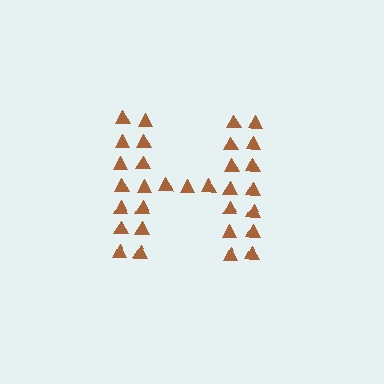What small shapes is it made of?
It is made of small triangles.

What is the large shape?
The large shape is the letter H.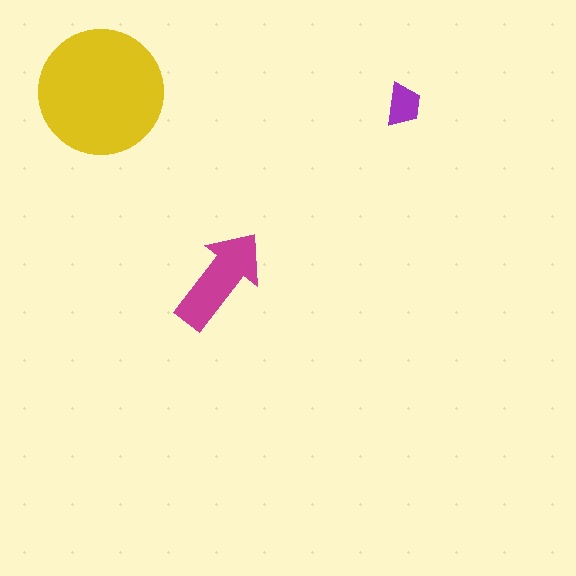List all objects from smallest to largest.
The purple trapezoid, the magenta arrow, the yellow circle.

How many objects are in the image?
There are 3 objects in the image.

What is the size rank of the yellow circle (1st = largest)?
1st.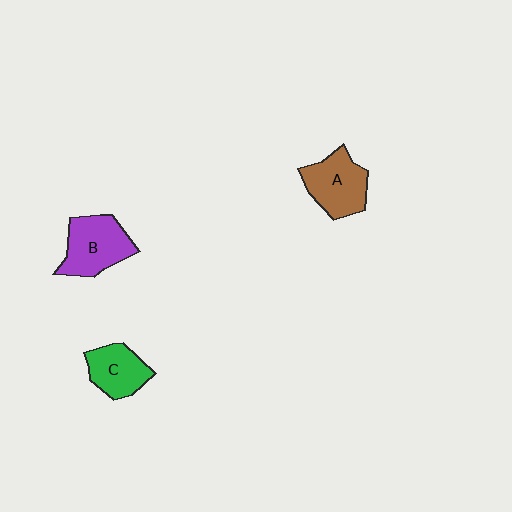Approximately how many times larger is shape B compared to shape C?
Approximately 1.3 times.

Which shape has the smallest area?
Shape C (green).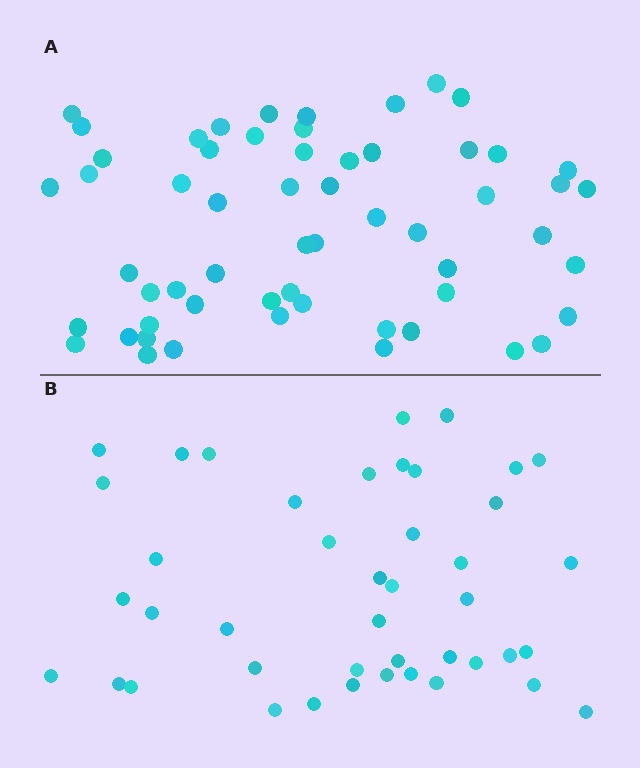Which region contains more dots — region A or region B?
Region A (the top region) has more dots.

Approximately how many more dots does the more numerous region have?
Region A has approximately 15 more dots than region B.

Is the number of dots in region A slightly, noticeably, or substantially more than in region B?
Region A has noticeably more, but not dramatically so. The ratio is roughly 1.3 to 1.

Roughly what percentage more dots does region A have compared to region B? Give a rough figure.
About 35% more.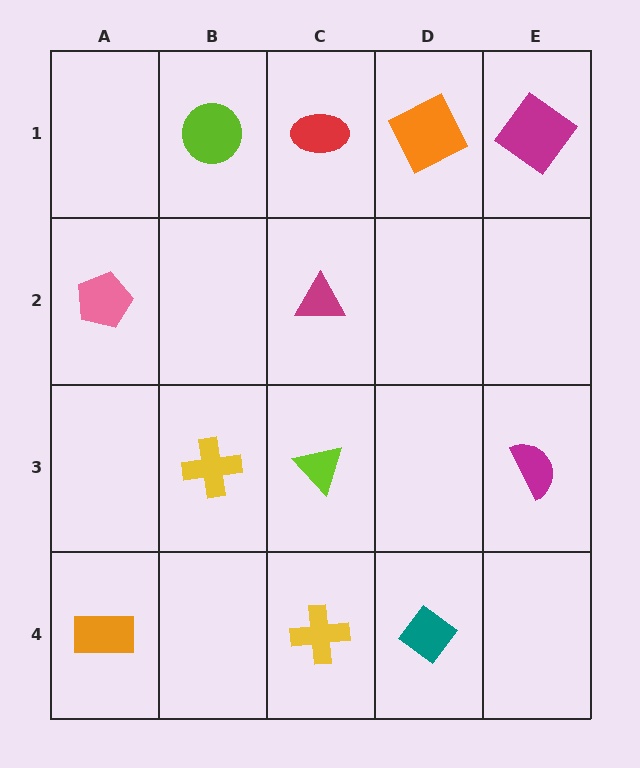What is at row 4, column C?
A yellow cross.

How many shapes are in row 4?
3 shapes.